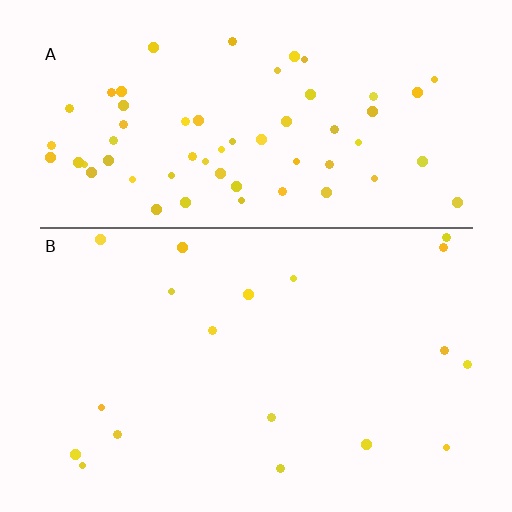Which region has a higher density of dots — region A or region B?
A (the top).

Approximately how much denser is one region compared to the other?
Approximately 3.4× — region A over region B.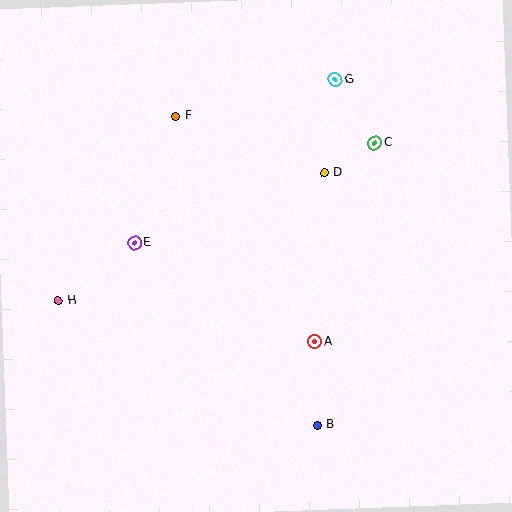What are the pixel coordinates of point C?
Point C is at (375, 143).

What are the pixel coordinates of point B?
Point B is at (317, 425).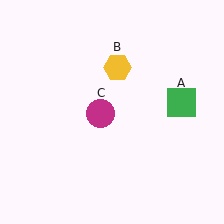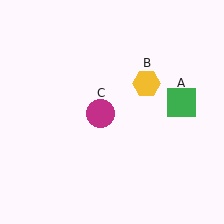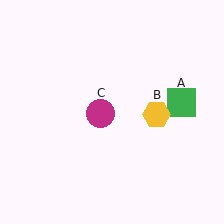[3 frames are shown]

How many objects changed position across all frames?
1 object changed position: yellow hexagon (object B).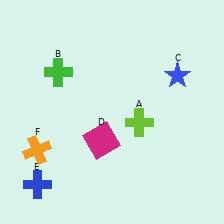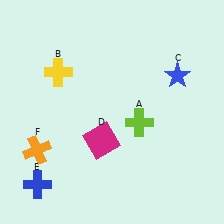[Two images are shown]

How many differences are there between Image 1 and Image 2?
There is 1 difference between the two images.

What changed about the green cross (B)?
In Image 1, B is green. In Image 2, it changed to yellow.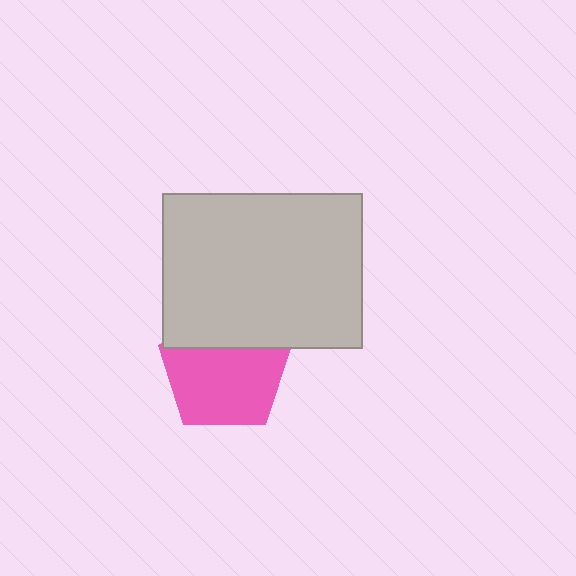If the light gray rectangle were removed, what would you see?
You would see the complete pink pentagon.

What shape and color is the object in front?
The object in front is a light gray rectangle.